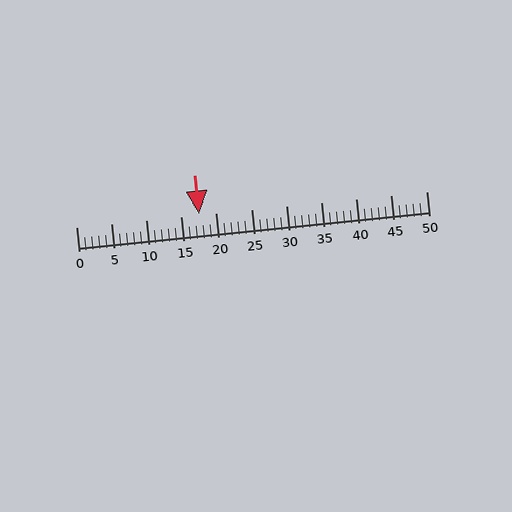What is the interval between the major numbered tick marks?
The major tick marks are spaced 5 units apart.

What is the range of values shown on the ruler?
The ruler shows values from 0 to 50.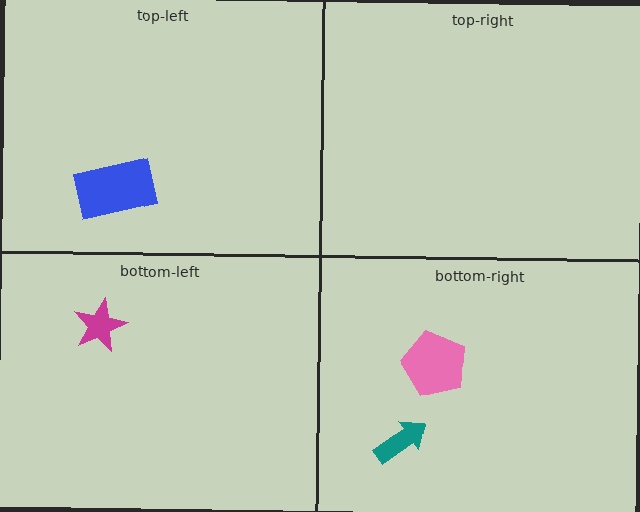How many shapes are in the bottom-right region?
2.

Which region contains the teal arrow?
The bottom-right region.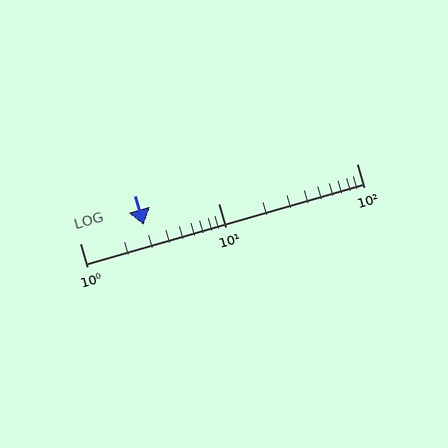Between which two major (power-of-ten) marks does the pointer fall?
The pointer is between 1 and 10.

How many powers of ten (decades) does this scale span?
The scale spans 2 decades, from 1 to 100.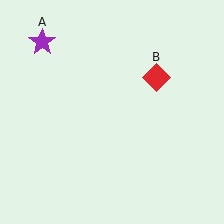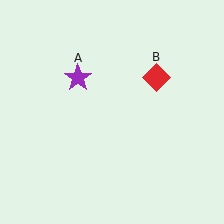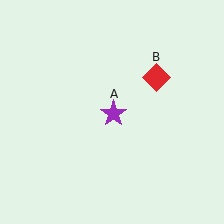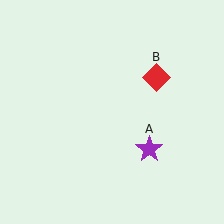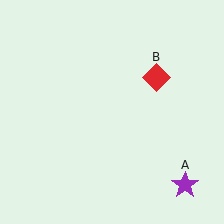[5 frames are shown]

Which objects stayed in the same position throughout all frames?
Red diamond (object B) remained stationary.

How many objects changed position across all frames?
1 object changed position: purple star (object A).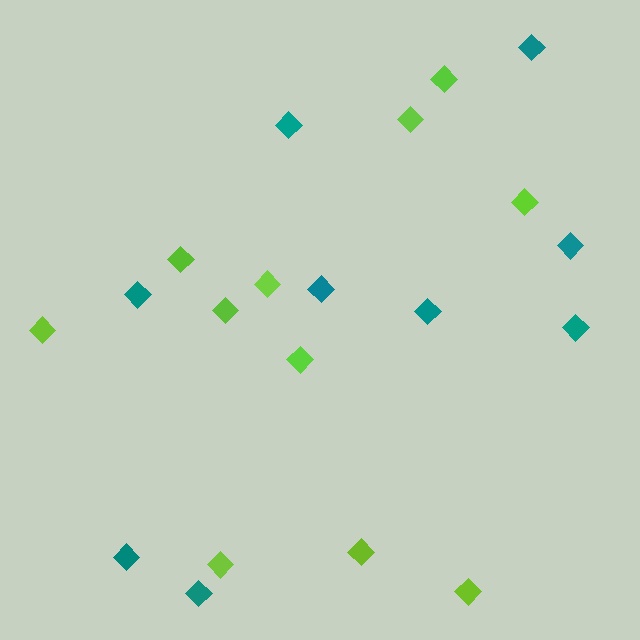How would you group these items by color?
There are 2 groups: one group of teal diamonds (9) and one group of lime diamonds (11).